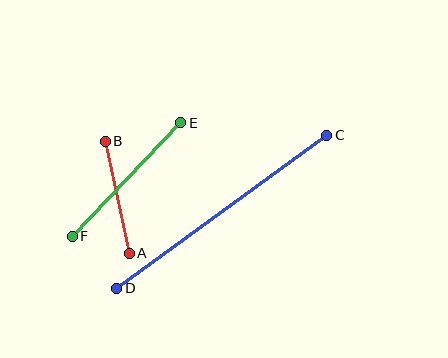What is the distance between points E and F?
The distance is approximately 157 pixels.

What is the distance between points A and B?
The distance is approximately 114 pixels.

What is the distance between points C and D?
The distance is approximately 260 pixels.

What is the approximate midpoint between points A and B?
The midpoint is at approximately (117, 197) pixels.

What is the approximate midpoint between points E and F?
The midpoint is at approximately (126, 180) pixels.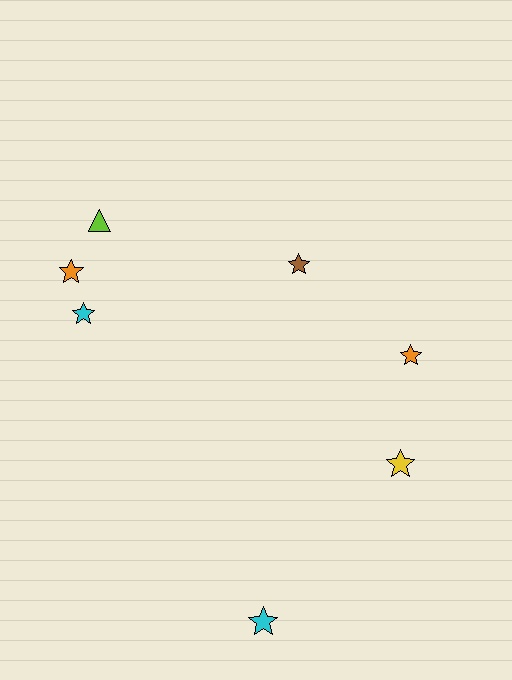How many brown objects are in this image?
There is 1 brown object.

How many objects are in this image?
There are 7 objects.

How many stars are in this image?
There are 6 stars.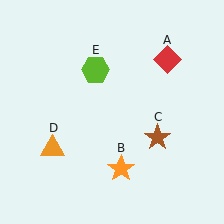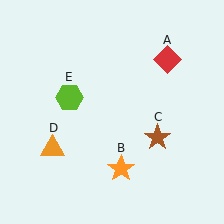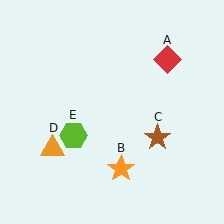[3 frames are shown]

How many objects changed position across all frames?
1 object changed position: lime hexagon (object E).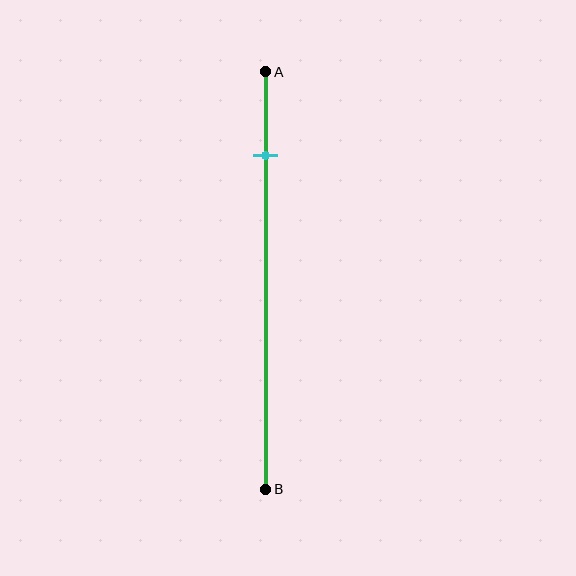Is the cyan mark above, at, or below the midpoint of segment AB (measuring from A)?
The cyan mark is above the midpoint of segment AB.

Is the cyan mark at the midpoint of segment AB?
No, the mark is at about 20% from A, not at the 50% midpoint.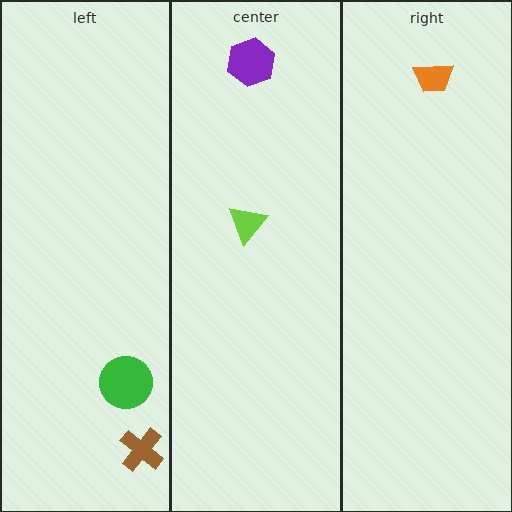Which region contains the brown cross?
The left region.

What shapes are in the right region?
The orange trapezoid.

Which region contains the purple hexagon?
The center region.